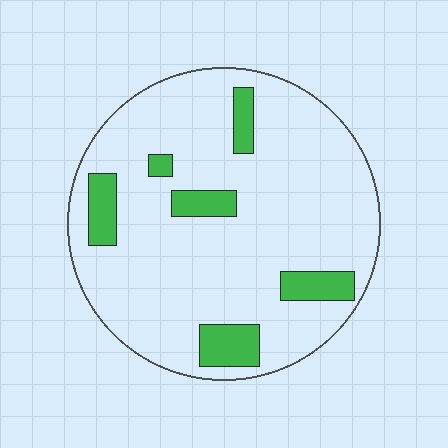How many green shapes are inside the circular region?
6.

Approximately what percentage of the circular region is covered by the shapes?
Approximately 15%.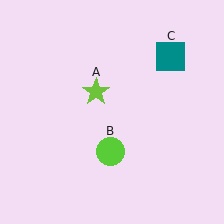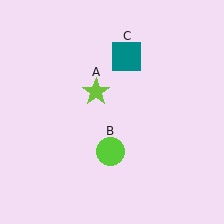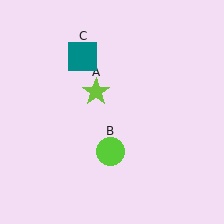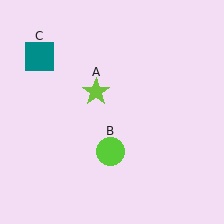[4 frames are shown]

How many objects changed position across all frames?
1 object changed position: teal square (object C).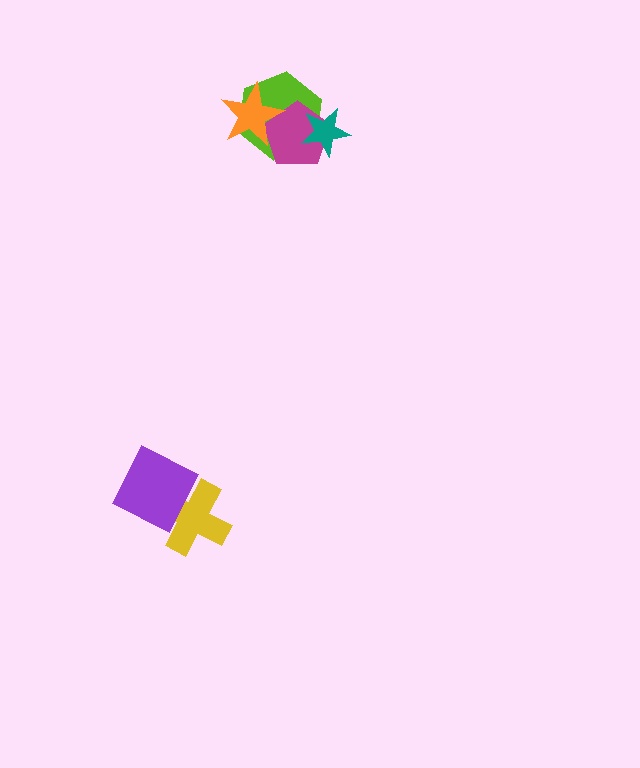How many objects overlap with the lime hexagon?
3 objects overlap with the lime hexagon.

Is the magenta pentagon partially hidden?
Yes, it is partially covered by another shape.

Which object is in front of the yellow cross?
The purple diamond is in front of the yellow cross.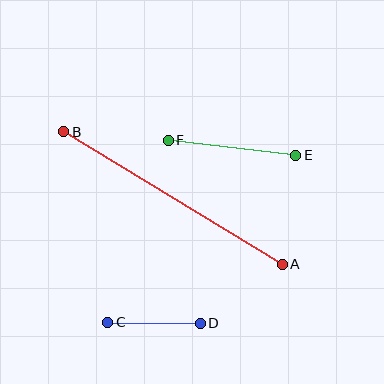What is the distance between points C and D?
The distance is approximately 92 pixels.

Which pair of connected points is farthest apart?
Points A and B are farthest apart.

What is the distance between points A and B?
The distance is approximately 256 pixels.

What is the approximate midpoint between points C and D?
The midpoint is at approximately (154, 323) pixels.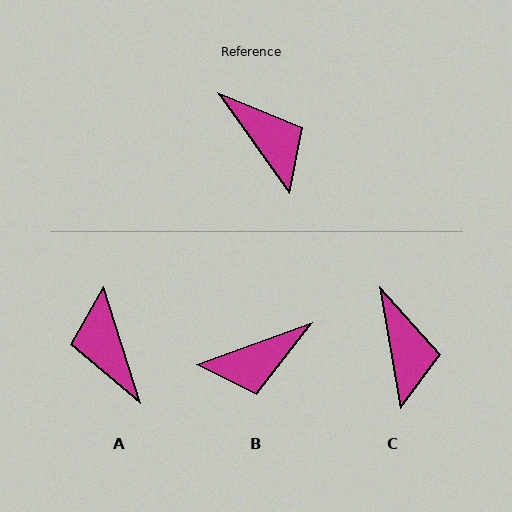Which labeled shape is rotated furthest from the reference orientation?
A, about 162 degrees away.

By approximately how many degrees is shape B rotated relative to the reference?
Approximately 106 degrees clockwise.